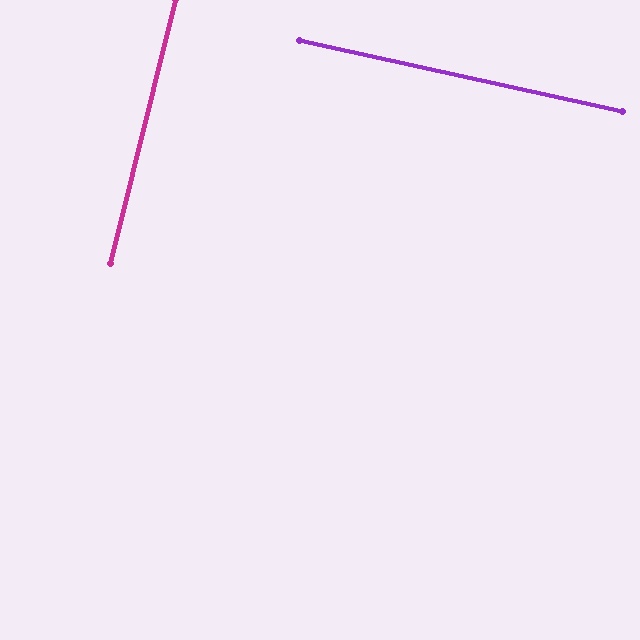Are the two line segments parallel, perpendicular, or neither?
Perpendicular — they meet at approximately 88°.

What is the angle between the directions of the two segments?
Approximately 88 degrees.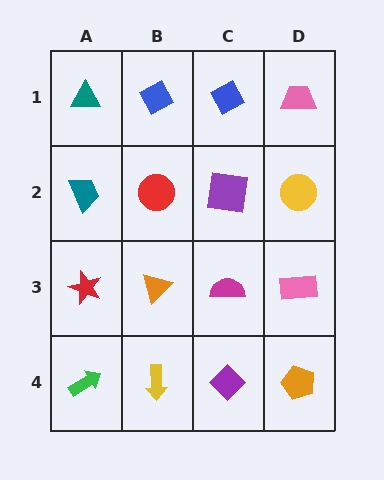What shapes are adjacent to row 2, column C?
A blue diamond (row 1, column C), a magenta semicircle (row 3, column C), a red circle (row 2, column B), a yellow circle (row 2, column D).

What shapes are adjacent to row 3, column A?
A teal trapezoid (row 2, column A), a green arrow (row 4, column A), an orange triangle (row 3, column B).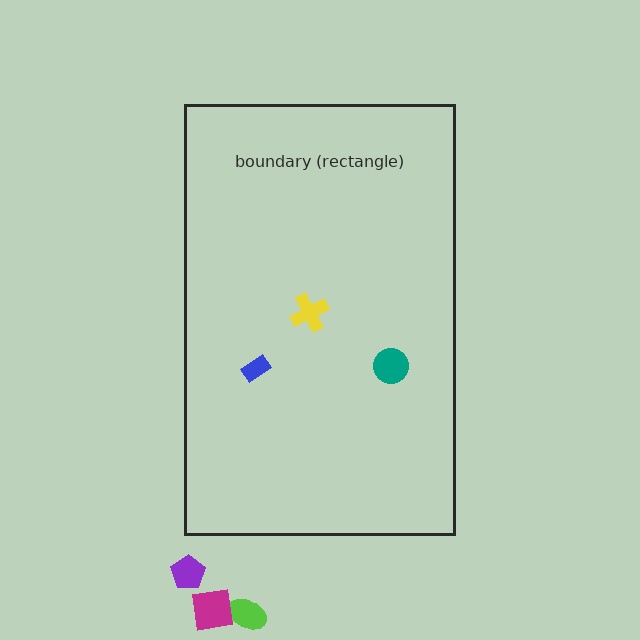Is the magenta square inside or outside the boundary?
Outside.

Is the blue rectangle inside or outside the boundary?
Inside.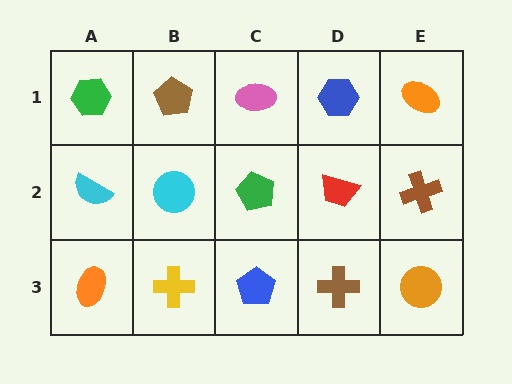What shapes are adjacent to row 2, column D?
A blue hexagon (row 1, column D), a brown cross (row 3, column D), a green pentagon (row 2, column C), a brown cross (row 2, column E).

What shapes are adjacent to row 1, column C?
A green pentagon (row 2, column C), a brown pentagon (row 1, column B), a blue hexagon (row 1, column D).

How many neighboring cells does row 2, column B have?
4.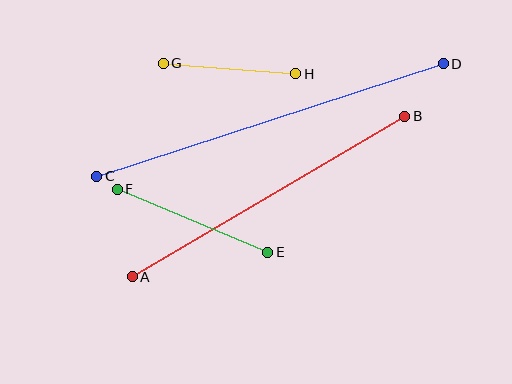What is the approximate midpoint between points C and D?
The midpoint is at approximately (270, 120) pixels.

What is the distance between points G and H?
The distance is approximately 133 pixels.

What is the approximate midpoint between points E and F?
The midpoint is at approximately (193, 221) pixels.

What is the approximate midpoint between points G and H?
The midpoint is at approximately (230, 68) pixels.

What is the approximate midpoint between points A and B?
The midpoint is at approximately (269, 196) pixels.